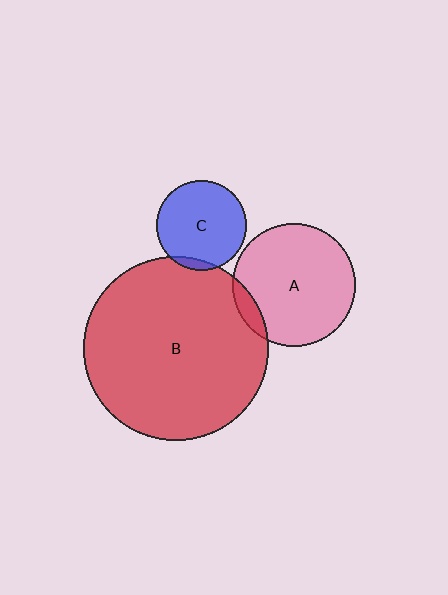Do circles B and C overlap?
Yes.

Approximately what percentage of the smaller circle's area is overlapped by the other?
Approximately 5%.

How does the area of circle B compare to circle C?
Approximately 4.2 times.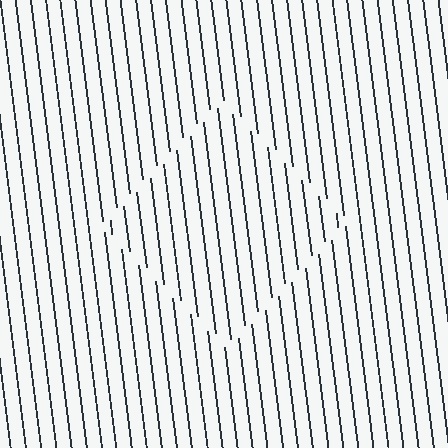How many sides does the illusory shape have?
4 sides — the line-ends trace a square.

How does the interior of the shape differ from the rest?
The interior of the shape contains the same grating, shifted by half a period — the contour is defined by the phase discontinuity where line-ends from the inner and outer gratings abut.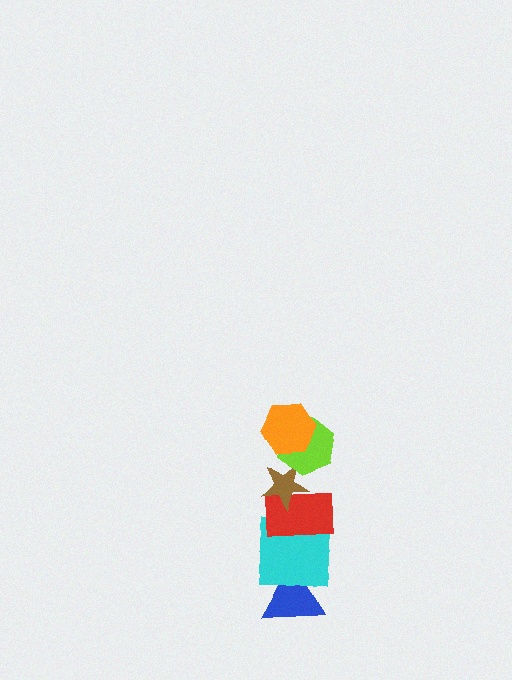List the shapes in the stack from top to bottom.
From top to bottom: the orange hexagon, the lime hexagon, the brown star, the red rectangle, the cyan square, the blue triangle.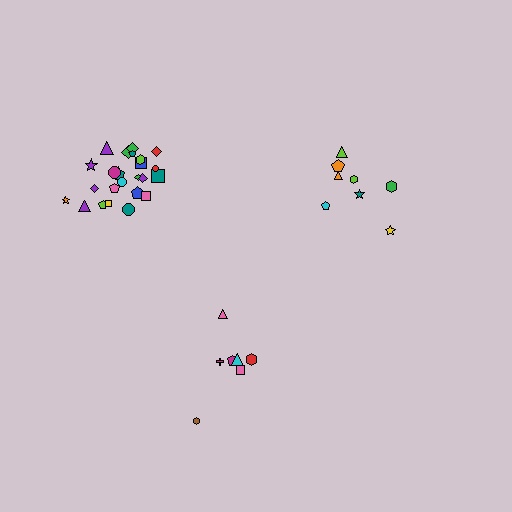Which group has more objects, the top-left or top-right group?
The top-left group.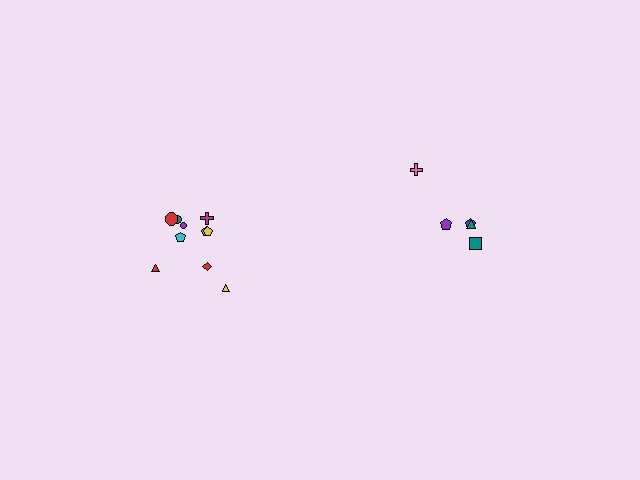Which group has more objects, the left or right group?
The left group.